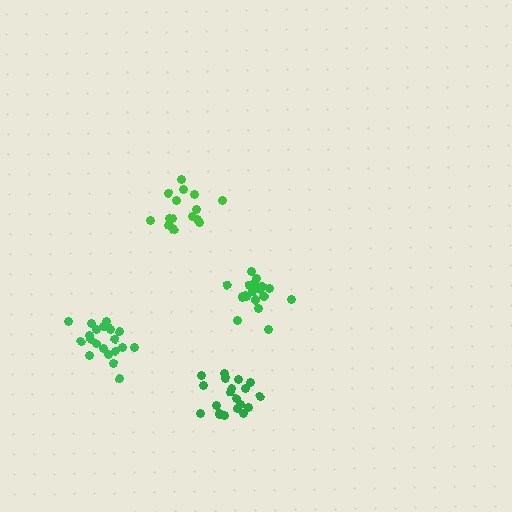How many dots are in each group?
Group 1: 19 dots, Group 2: 16 dots, Group 3: 21 dots, Group 4: 21 dots (77 total).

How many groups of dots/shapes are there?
There are 4 groups.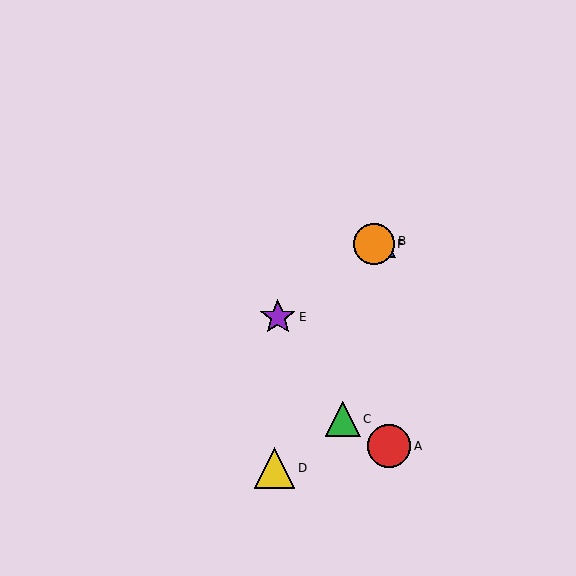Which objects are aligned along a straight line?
Objects B, E, F are aligned along a straight line.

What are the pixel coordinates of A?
Object A is at (389, 446).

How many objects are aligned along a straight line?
3 objects (B, E, F) are aligned along a straight line.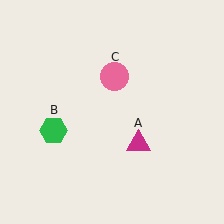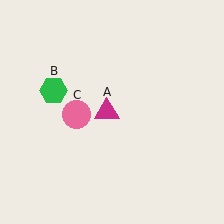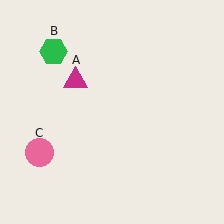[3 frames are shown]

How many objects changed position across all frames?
3 objects changed position: magenta triangle (object A), green hexagon (object B), pink circle (object C).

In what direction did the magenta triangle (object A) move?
The magenta triangle (object A) moved up and to the left.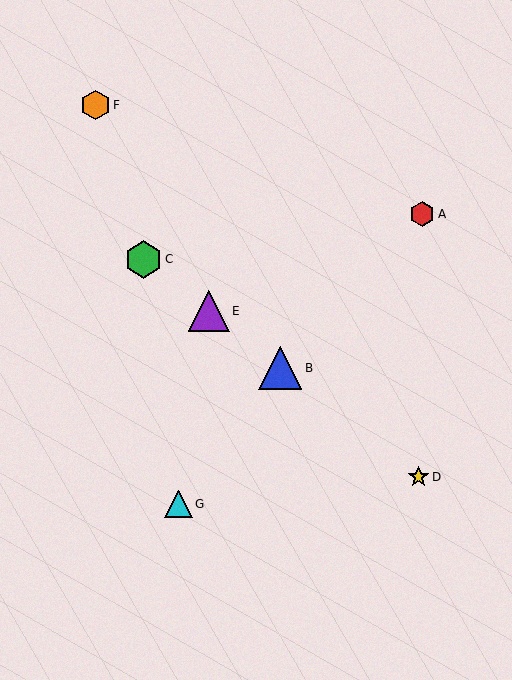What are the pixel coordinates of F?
Object F is at (95, 105).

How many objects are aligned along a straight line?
4 objects (B, C, D, E) are aligned along a straight line.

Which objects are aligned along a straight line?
Objects B, C, D, E are aligned along a straight line.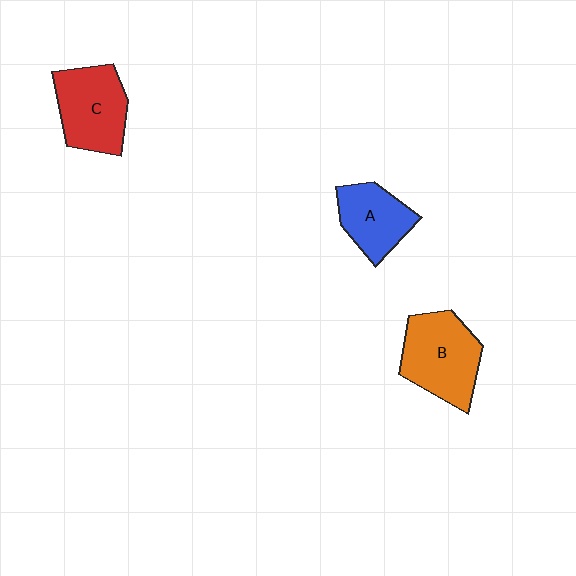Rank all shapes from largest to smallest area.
From largest to smallest: B (orange), C (red), A (blue).